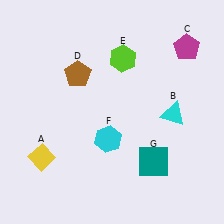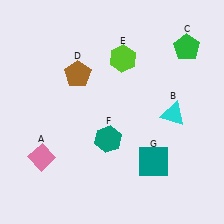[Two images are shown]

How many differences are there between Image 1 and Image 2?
There are 3 differences between the two images.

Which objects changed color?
A changed from yellow to pink. C changed from magenta to green. F changed from cyan to teal.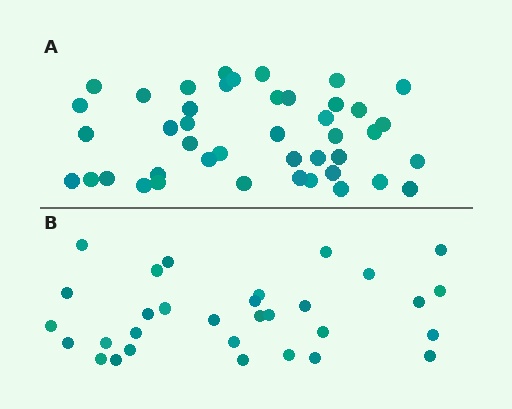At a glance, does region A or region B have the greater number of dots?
Region A (the top region) has more dots.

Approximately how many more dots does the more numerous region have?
Region A has roughly 12 or so more dots than region B.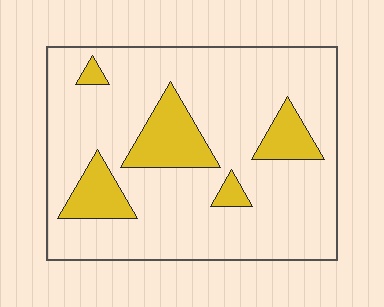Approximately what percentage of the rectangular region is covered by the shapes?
Approximately 20%.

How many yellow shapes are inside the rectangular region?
5.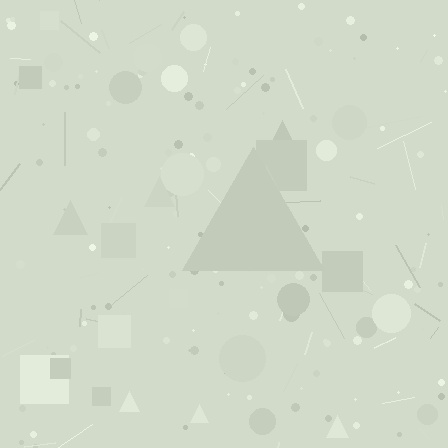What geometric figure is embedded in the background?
A triangle is embedded in the background.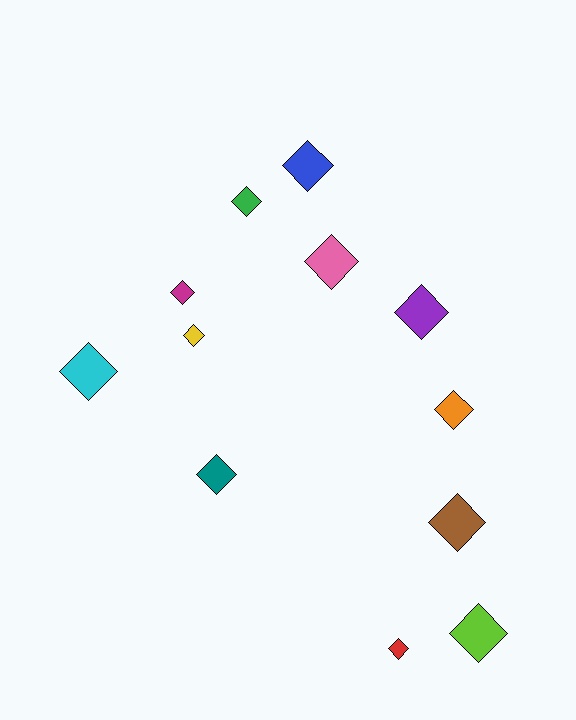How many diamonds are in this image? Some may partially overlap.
There are 12 diamonds.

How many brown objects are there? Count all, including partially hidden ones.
There is 1 brown object.